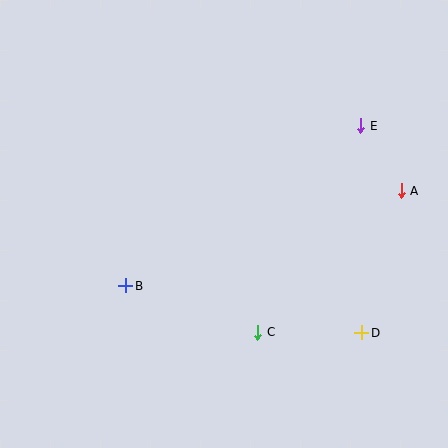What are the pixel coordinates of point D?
Point D is at (362, 333).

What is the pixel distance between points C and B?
The distance between C and B is 140 pixels.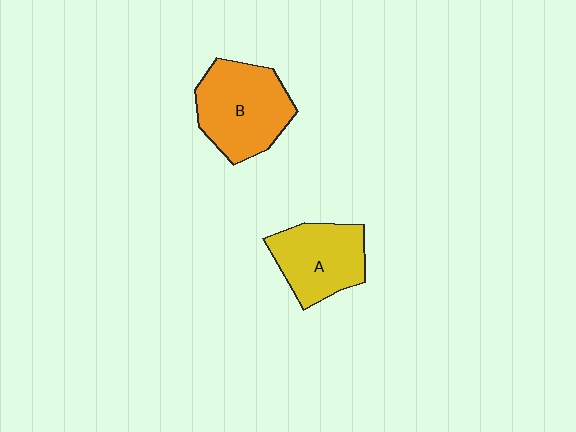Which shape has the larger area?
Shape B (orange).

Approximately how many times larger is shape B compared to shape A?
Approximately 1.2 times.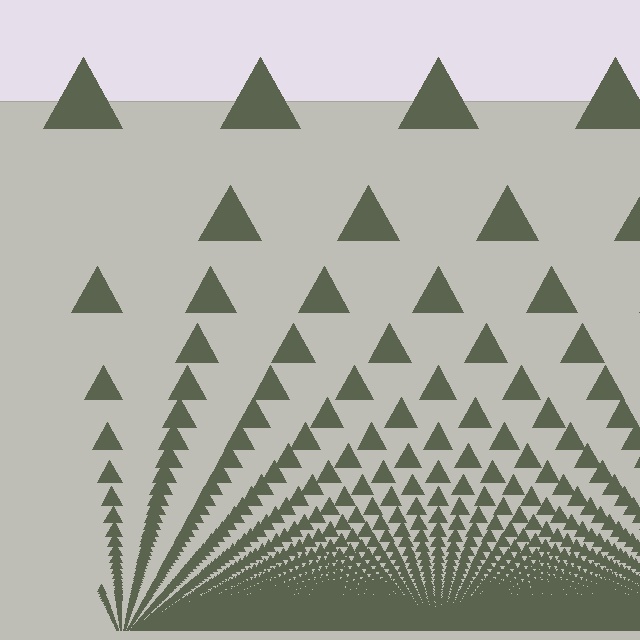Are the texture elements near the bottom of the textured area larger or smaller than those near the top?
Smaller. The gradient is inverted — elements near the bottom are smaller and denser.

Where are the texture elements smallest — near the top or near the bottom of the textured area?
Near the bottom.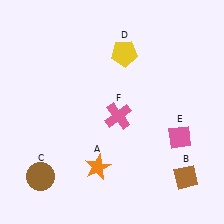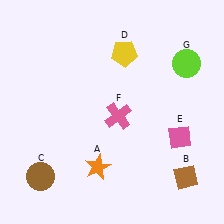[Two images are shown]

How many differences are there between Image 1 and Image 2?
There is 1 difference between the two images.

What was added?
A lime circle (G) was added in Image 2.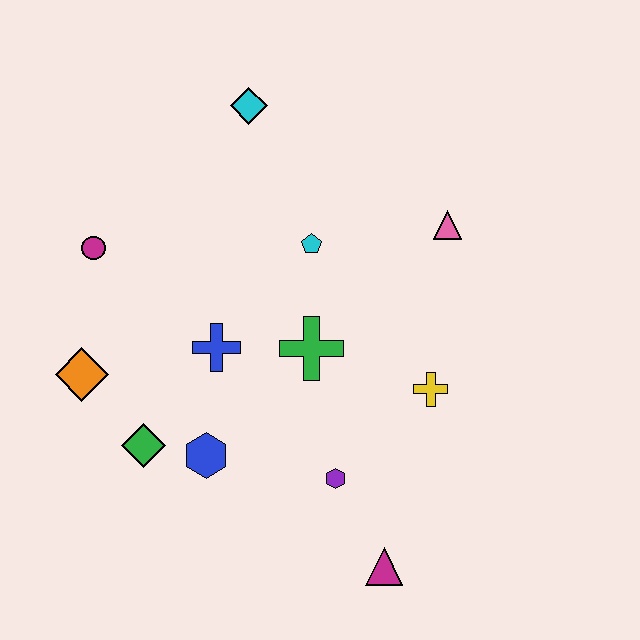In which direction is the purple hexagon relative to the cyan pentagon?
The purple hexagon is below the cyan pentagon.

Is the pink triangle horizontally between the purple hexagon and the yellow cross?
No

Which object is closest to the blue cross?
The green cross is closest to the blue cross.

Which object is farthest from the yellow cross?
The magenta circle is farthest from the yellow cross.